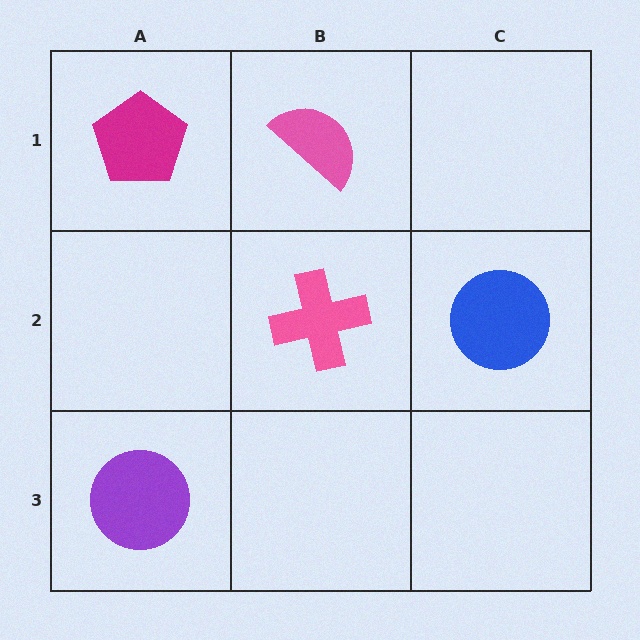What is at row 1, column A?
A magenta pentagon.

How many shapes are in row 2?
2 shapes.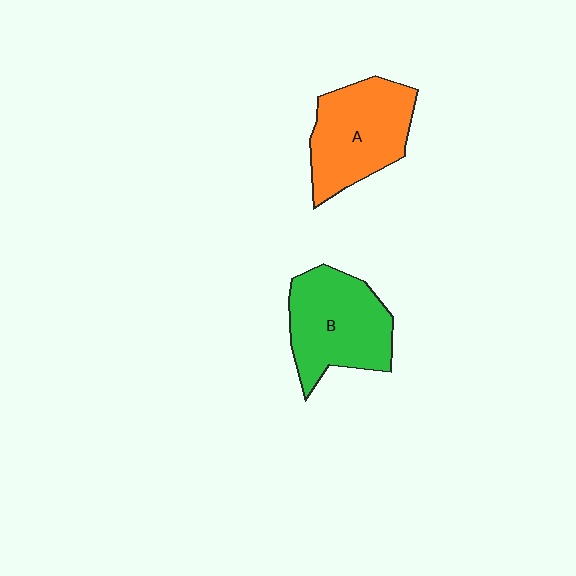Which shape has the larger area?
Shape B (green).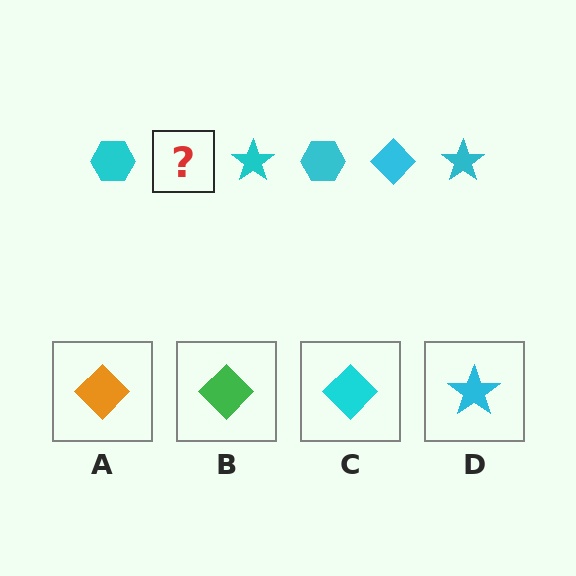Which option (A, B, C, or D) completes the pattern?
C.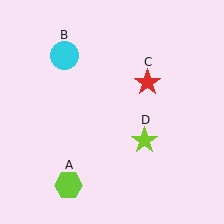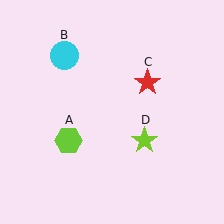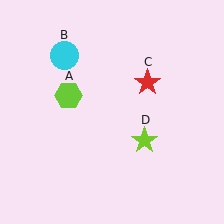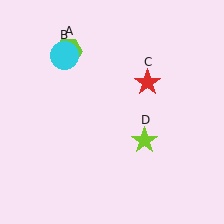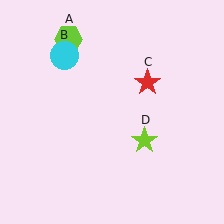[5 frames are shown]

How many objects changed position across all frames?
1 object changed position: lime hexagon (object A).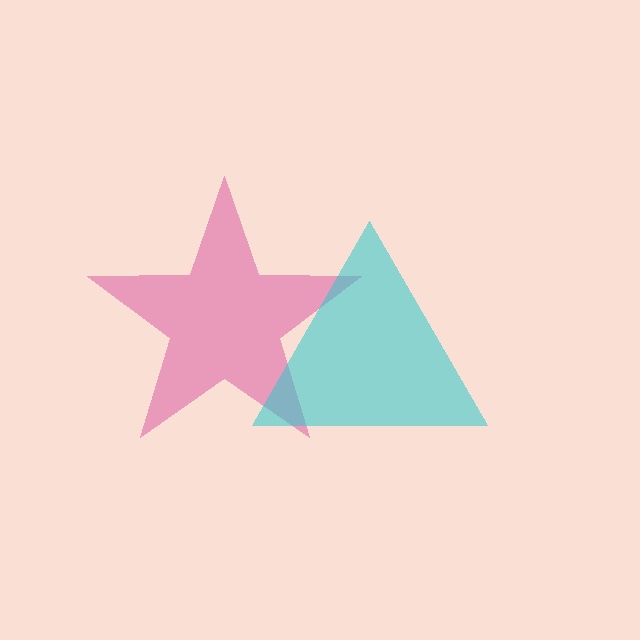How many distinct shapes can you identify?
There are 2 distinct shapes: a pink star, a cyan triangle.